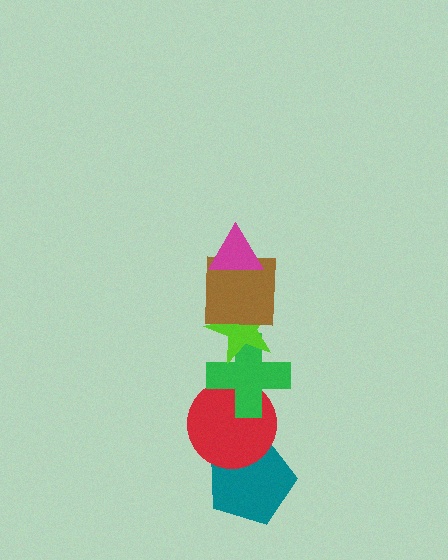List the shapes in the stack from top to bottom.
From top to bottom: the magenta triangle, the brown square, the lime star, the green cross, the red circle, the teal pentagon.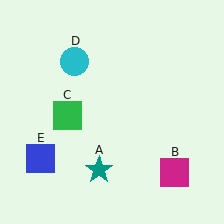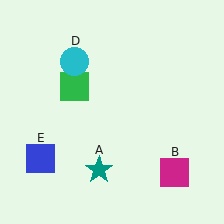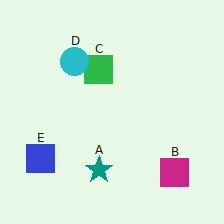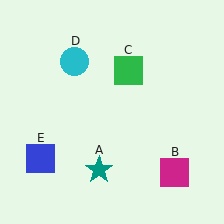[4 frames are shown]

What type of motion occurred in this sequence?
The green square (object C) rotated clockwise around the center of the scene.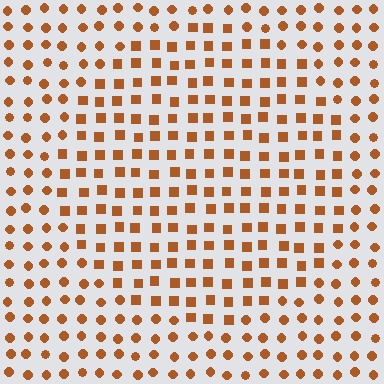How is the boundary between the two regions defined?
The boundary is defined by a change in element shape: squares inside vs. circles outside. All elements share the same color and spacing.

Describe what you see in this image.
The image is filled with small brown elements arranged in a uniform grid. A circle-shaped region contains squares, while the surrounding area contains circles. The boundary is defined purely by the change in element shape.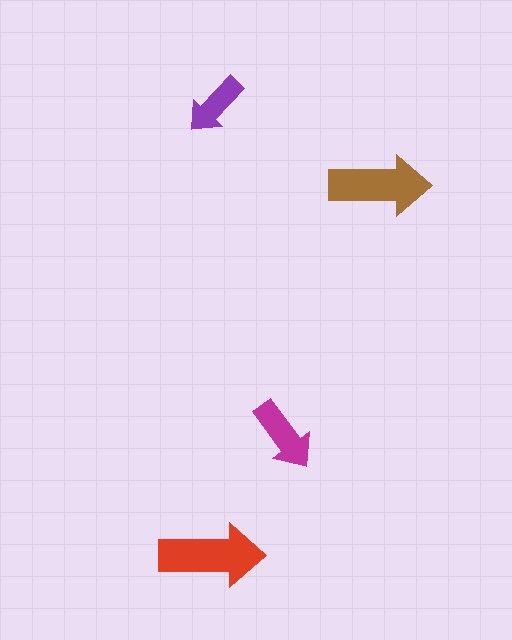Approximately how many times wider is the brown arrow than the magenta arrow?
About 1.5 times wider.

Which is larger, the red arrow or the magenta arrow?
The red one.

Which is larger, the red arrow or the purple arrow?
The red one.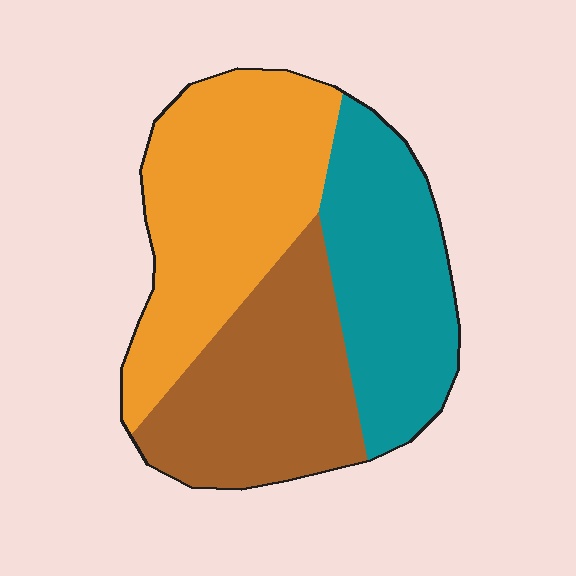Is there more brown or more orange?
Orange.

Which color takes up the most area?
Orange, at roughly 40%.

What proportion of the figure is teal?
Teal takes up about one third (1/3) of the figure.